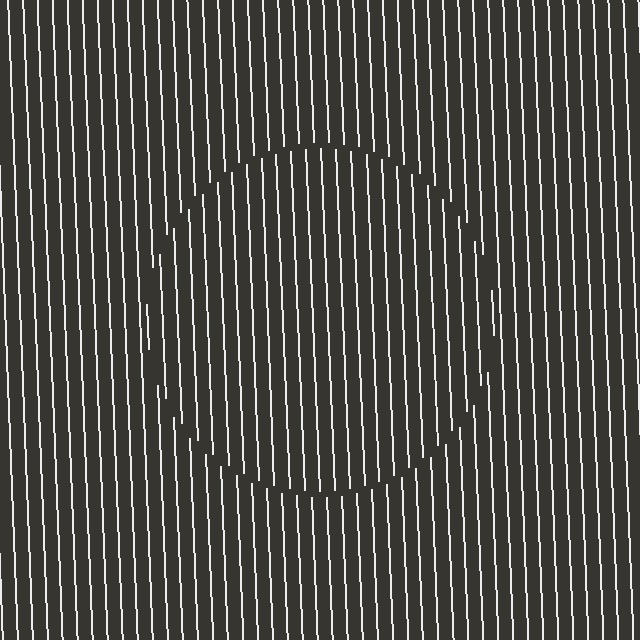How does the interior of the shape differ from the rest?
The interior of the shape contains the same grating, shifted by half a period — the contour is defined by the phase discontinuity where line-ends from the inner and outer gratings abut.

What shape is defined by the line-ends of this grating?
An illusory circle. The interior of the shape contains the same grating, shifted by half a period — the contour is defined by the phase discontinuity where line-ends from the inner and outer gratings abut.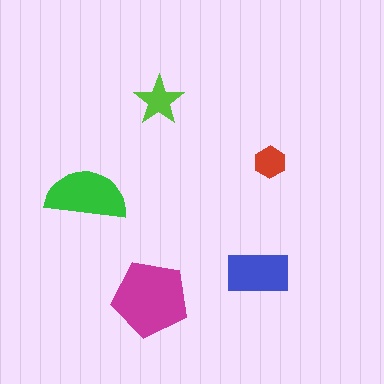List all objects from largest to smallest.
The magenta pentagon, the green semicircle, the blue rectangle, the lime star, the red hexagon.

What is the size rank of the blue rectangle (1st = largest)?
3rd.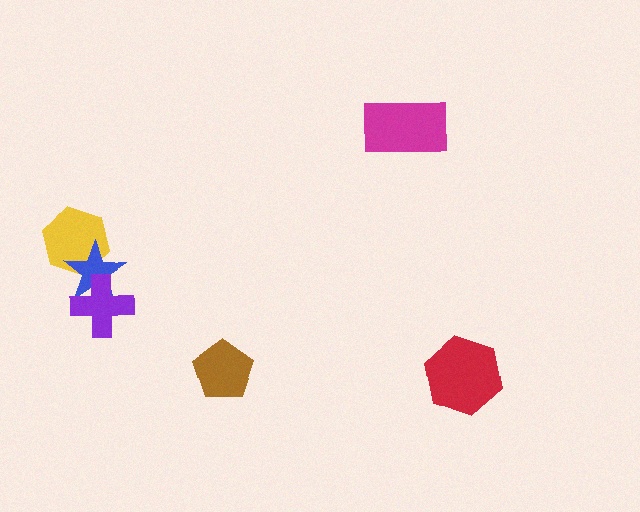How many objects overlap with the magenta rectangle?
0 objects overlap with the magenta rectangle.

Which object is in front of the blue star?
The purple cross is in front of the blue star.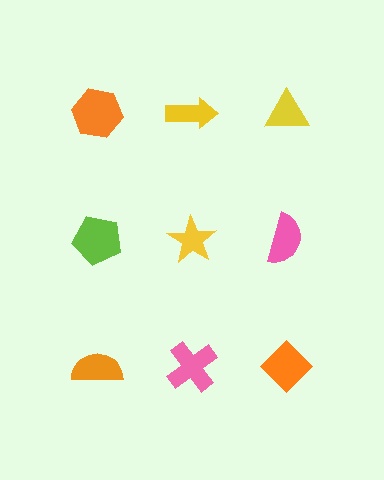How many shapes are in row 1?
3 shapes.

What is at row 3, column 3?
An orange diamond.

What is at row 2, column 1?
A lime pentagon.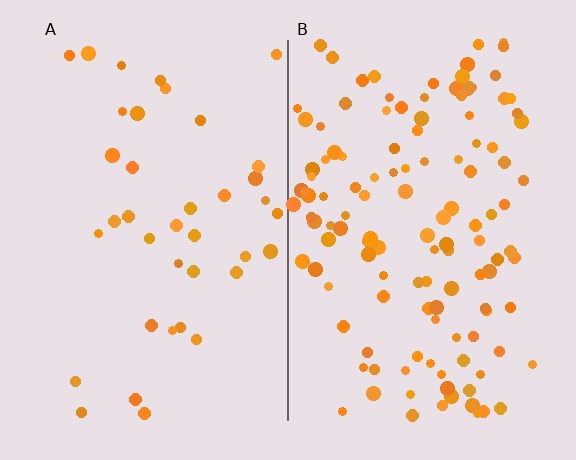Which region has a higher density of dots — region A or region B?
B (the right).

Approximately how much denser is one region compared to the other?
Approximately 3.4× — region B over region A.